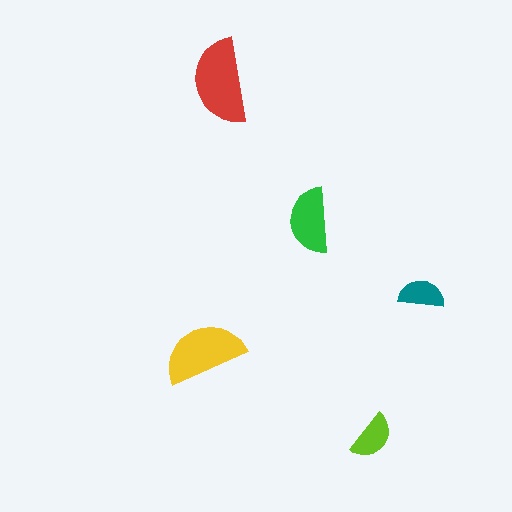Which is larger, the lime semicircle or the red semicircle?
The red one.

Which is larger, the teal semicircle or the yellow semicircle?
The yellow one.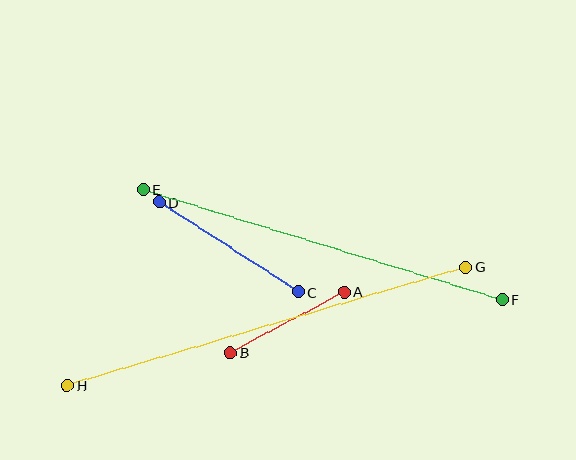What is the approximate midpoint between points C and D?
The midpoint is at approximately (229, 247) pixels.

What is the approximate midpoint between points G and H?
The midpoint is at approximately (267, 327) pixels.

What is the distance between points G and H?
The distance is approximately 416 pixels.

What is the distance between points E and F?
The distance is approximately 376 pixels.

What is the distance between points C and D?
The distance is approximately 166 pixels.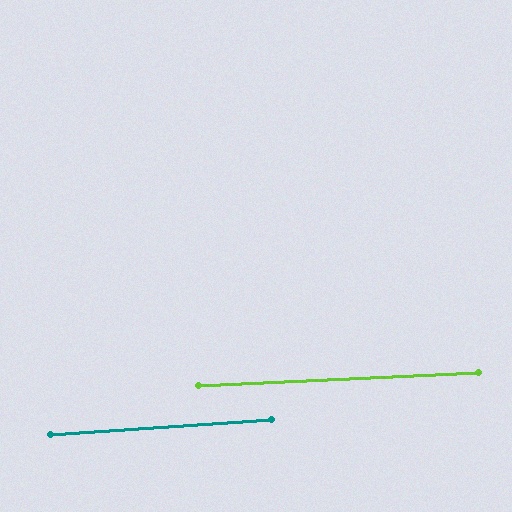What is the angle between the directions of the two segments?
Approximately 1 degree.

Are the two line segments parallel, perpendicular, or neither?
Parallel — their directions differ by only 1.0°.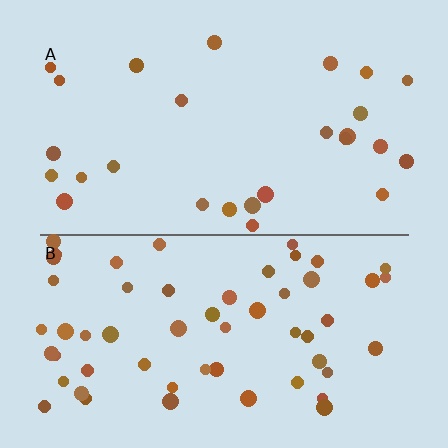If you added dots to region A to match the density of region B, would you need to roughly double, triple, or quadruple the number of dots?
Approximately double.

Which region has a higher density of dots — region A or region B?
B (the bottom).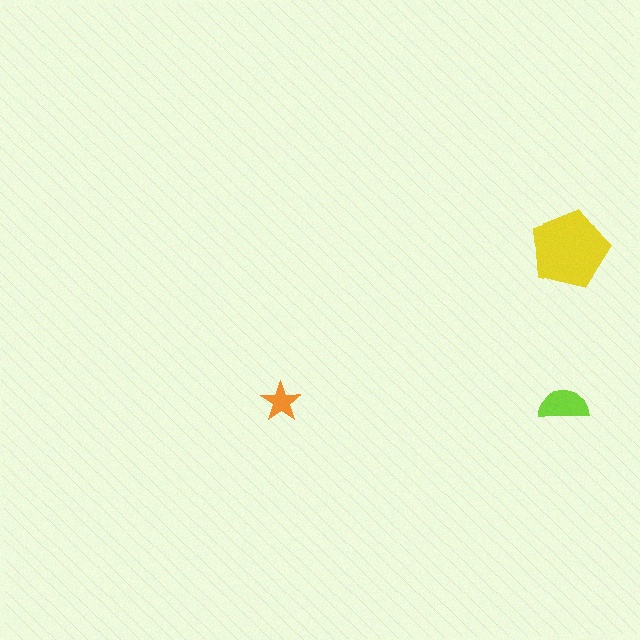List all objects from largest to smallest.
The yellow pentagon, the lime semicircle, the orange star.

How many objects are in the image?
There are 3 objects in the image.